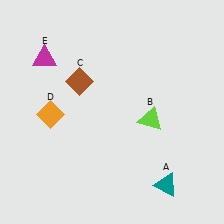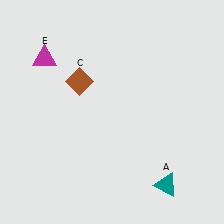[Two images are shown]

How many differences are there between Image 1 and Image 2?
There are 2 differences between the two images.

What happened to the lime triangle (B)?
The lime triangle (B) was removed in Image 2. It was in the bottom-right area of Image 1.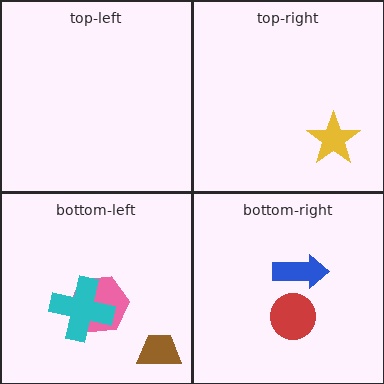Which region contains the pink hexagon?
The bottom-left region.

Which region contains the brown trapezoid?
The bottom-left region.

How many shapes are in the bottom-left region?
3.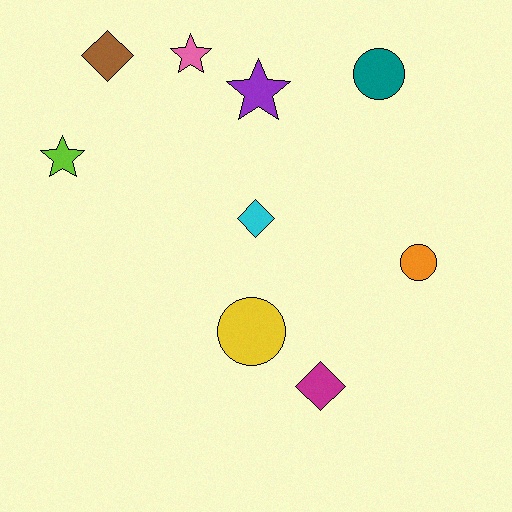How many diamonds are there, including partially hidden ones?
There are 3 diamonds.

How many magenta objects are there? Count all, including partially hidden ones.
There is 1 magenta object.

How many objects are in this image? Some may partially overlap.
There are 9 objects.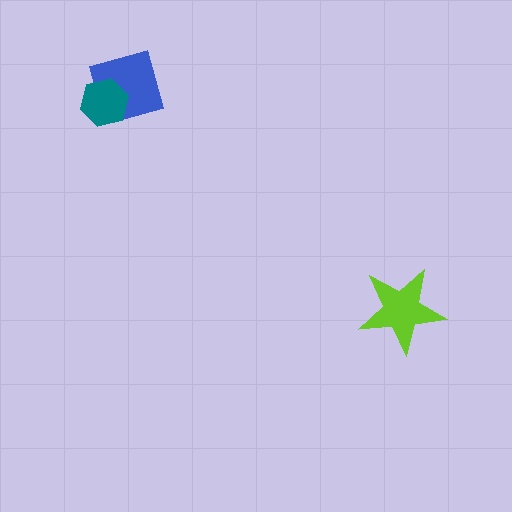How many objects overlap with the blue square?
1 object overlaps with the blue square.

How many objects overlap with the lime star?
0 objects overlap with the lime star.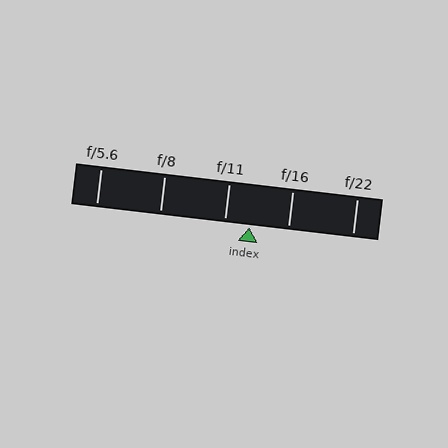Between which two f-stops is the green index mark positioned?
The index mark is between f/11 and f/16.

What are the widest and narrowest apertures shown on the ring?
The widest aperture shown is f/5.6 and the narrowest is f/22.